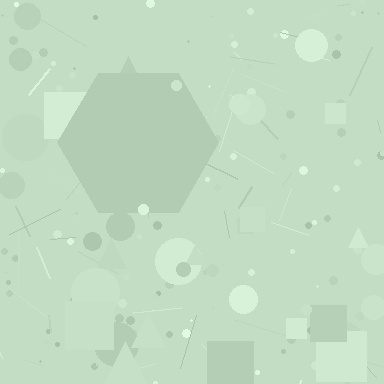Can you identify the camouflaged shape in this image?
The camouflaged shape is a hexagon.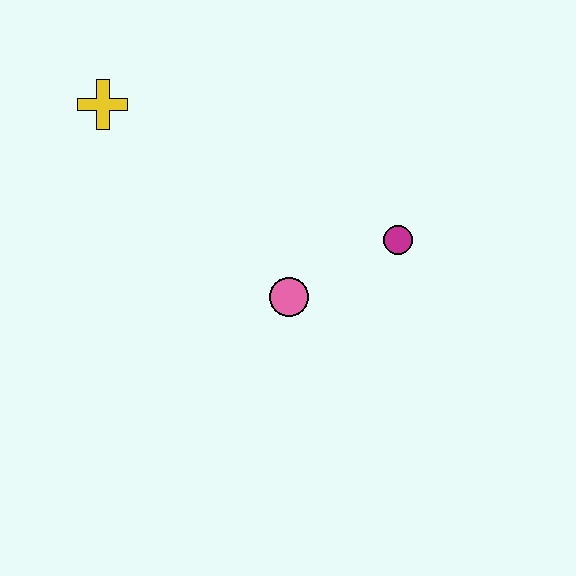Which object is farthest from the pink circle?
The yellow cross is farthest from the pink circle.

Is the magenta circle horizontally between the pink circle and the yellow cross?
No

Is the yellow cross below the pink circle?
No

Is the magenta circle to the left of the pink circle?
No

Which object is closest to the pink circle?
The magenta circle is closest to the pink circle.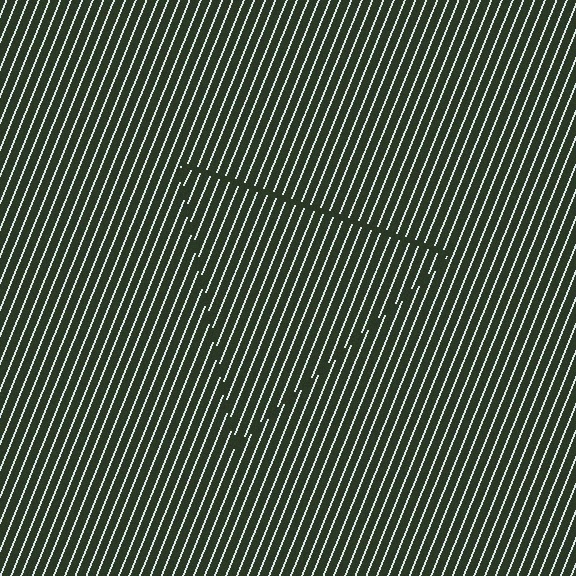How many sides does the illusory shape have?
3 sides — the line-ends trace a triangle.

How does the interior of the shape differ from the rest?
The interior of the shape contains the same grating, shifted by half a period — the contour is defined by the phase discontinuity where line-ends from the inner and outer gratings abut.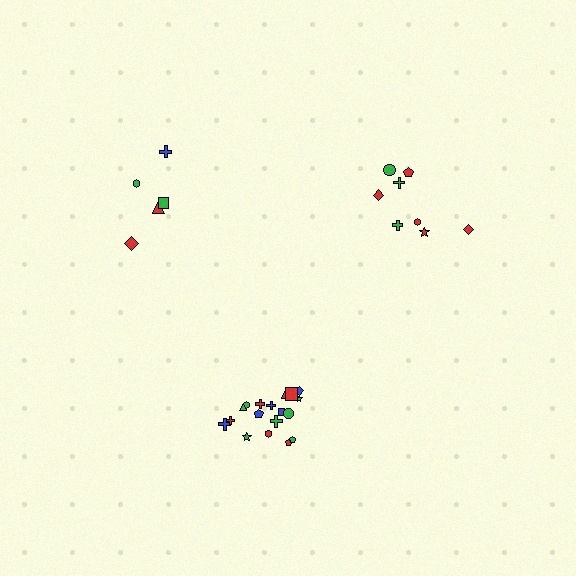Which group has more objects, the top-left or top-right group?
The top-right group.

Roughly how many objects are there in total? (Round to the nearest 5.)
Roughly 30 objects in total.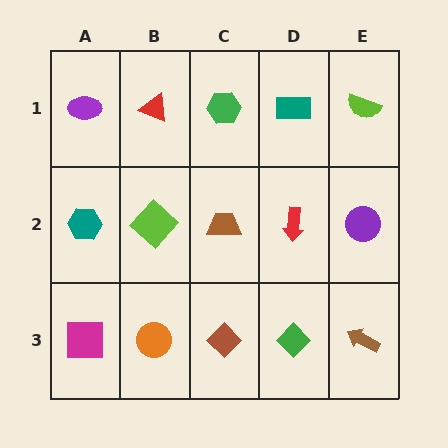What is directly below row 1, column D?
A red arrow.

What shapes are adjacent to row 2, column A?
A purple ellipse (row 1, column A), a magenta square (row 3, column A), a lime diamond (row 2, column B).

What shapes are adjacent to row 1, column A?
A teal hexagon (row 2, column A), a red triangle (row 1, column B).